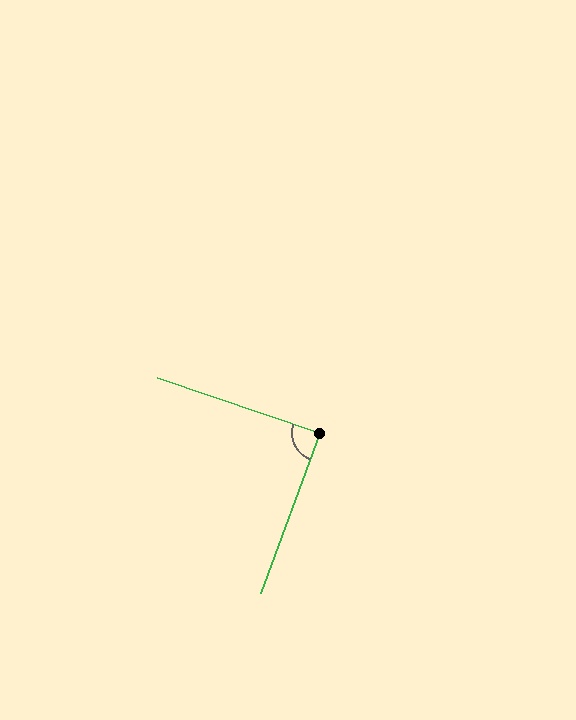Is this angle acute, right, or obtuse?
It is approximately a right angle.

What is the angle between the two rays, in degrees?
Approximately 88 degrees.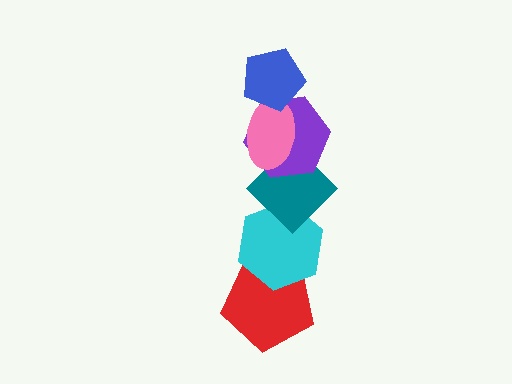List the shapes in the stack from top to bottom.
From top to bottom: the blue pentagon, the pink ellipse, the purple hexagon, the teal diamond, the cyan hexagon, the red pentagon.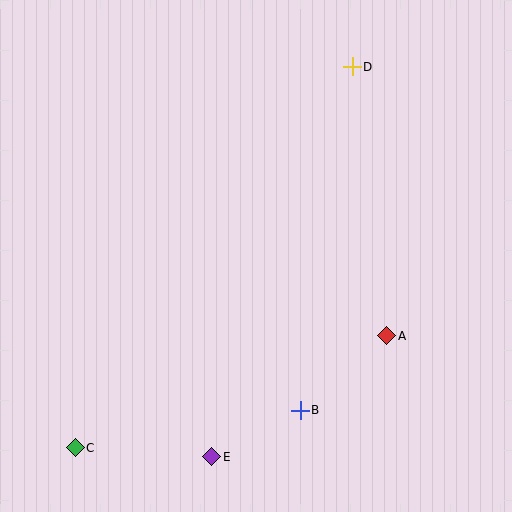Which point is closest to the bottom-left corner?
Point C is closest to the bottom-left corner.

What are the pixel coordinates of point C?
Point C is at (75, 448).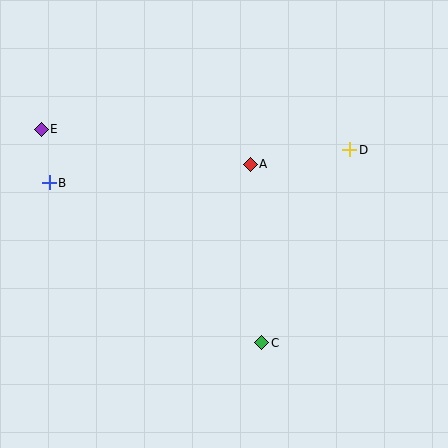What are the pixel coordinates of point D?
Point D is at (350, 150).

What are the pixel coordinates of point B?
Point B is at (49, 183).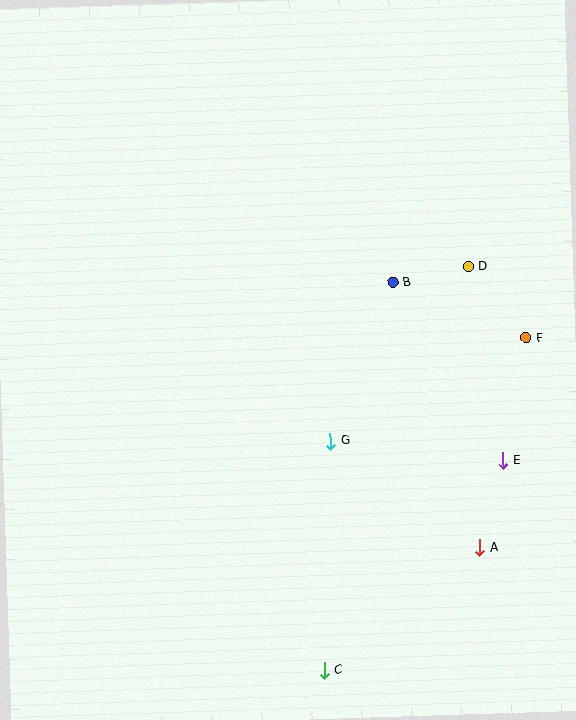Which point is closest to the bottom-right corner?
Point A is closest to the bottom-right corner.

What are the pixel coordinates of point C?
Point C is at (324, 670).